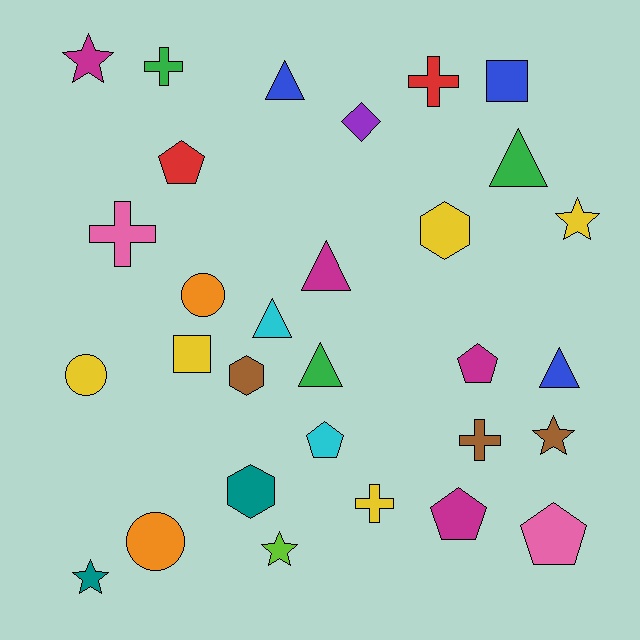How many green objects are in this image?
There are 3 green objects.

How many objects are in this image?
There are 30 objects.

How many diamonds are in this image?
There is 1 diamond.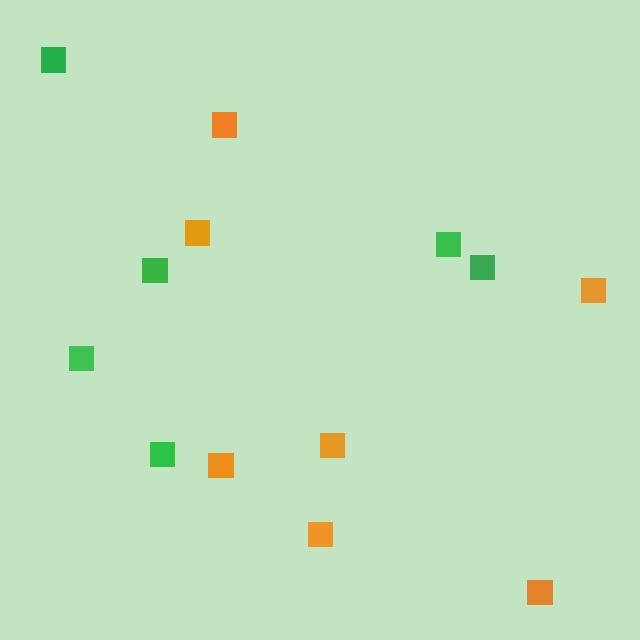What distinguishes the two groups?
There are 2 groups: one group of orange squares (7) and one group of green squares (6).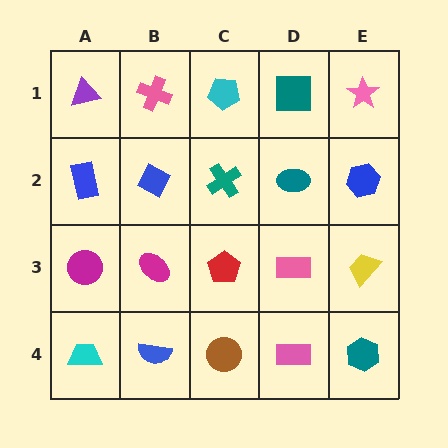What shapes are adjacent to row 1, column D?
A teal ellipse (row 2, column D), a cyan pentagon (row 1, column C), a pink star (row 1, column E).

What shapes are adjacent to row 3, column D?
A teal ellipse (row 2, column D), a pink rectangle (row 4, column D), a red pentagon (row 3, column C), a yellow trapezoid (row 3, column E).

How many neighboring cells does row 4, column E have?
2.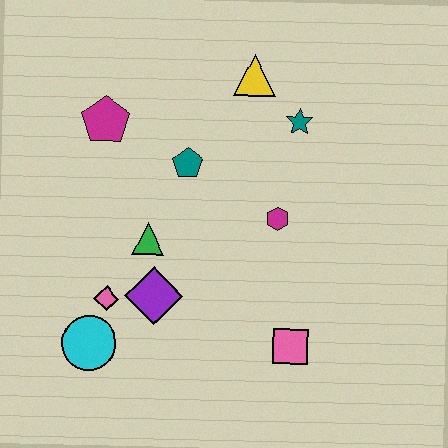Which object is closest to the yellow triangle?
The teal star is closest to the yellow triangle.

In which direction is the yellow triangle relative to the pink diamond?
The yellow triangle is above the pink diamond.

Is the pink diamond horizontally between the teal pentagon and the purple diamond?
No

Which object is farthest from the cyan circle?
The yellow triangle is farthest from the cyan circle.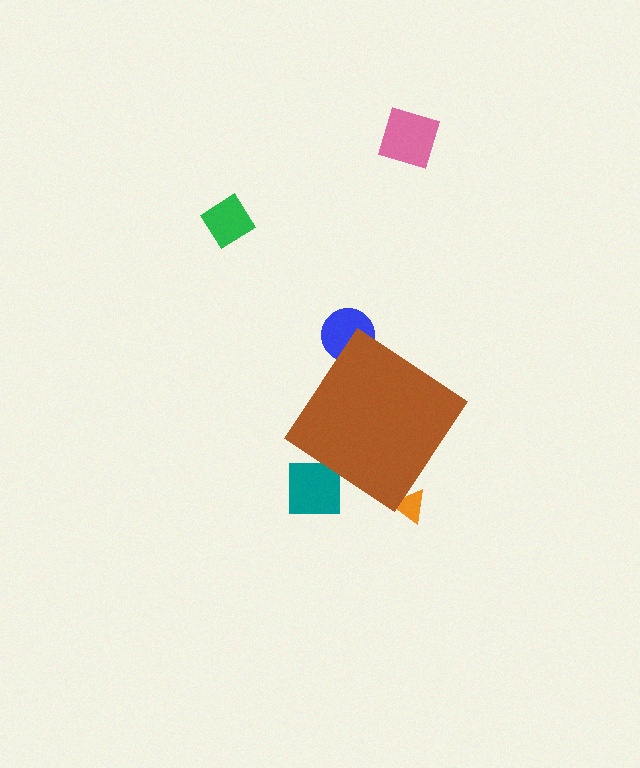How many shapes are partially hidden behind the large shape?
3 shapes are partially hidden.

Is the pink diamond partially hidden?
No, the pink diamond is fully visible.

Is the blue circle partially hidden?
Yes, the blue circle is partially hidden behind the brown diamond.